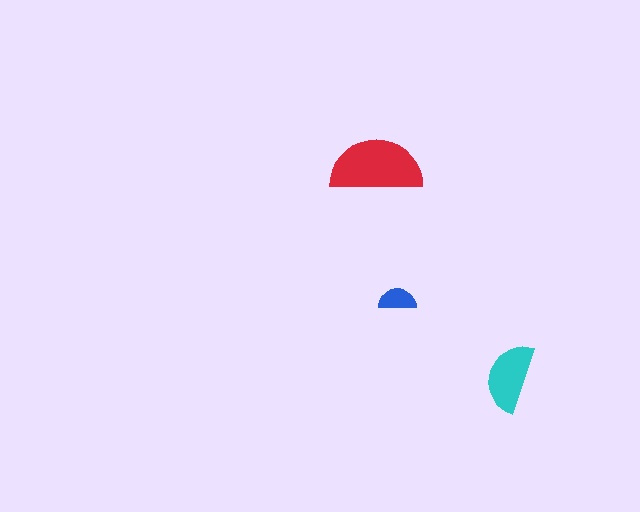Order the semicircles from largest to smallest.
the red one, the cyan one, the blue one.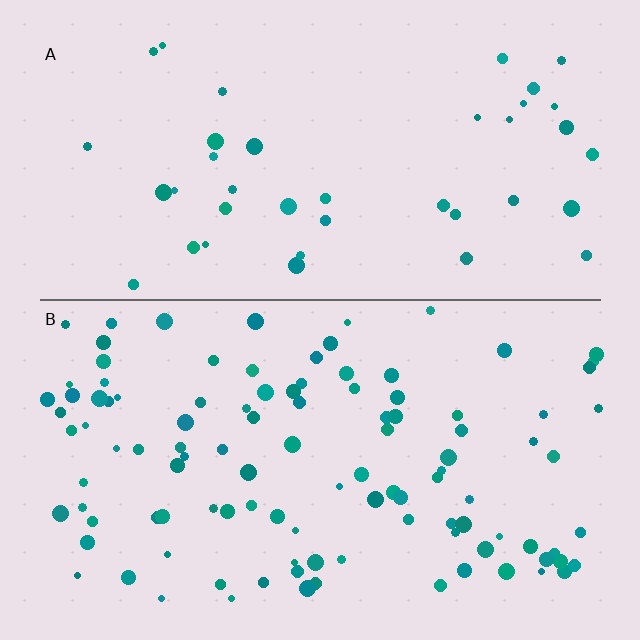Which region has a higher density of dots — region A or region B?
B (the bottom).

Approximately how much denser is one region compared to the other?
Approximately 2.7× — region B over region A.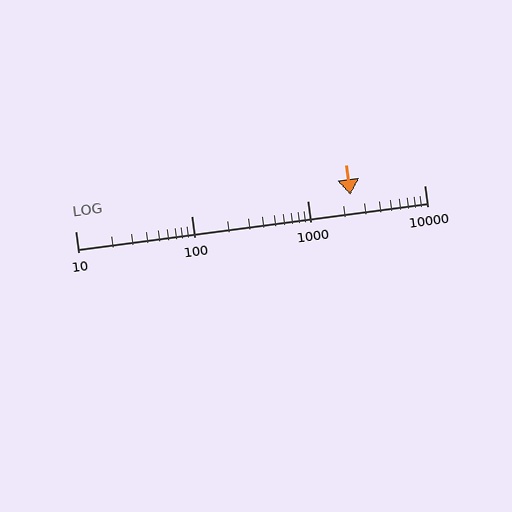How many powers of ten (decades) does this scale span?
The scale spans 3 decades, from 10 to 10000.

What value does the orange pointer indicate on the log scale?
The pointer indicates approximately 2300.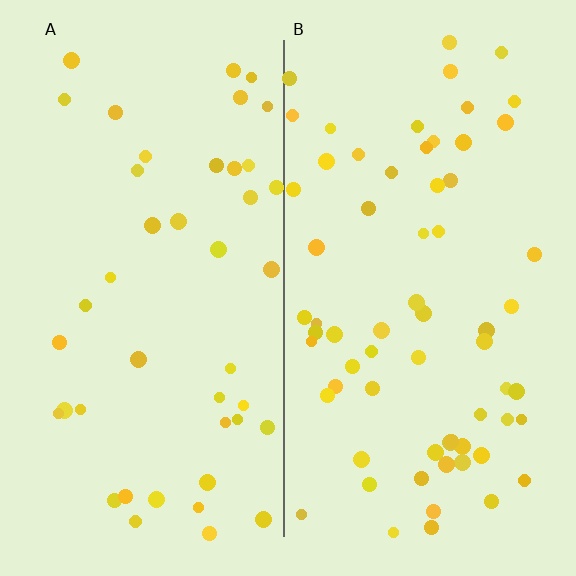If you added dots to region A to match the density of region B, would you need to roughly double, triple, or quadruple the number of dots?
Approximately double.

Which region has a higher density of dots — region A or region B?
B (the right).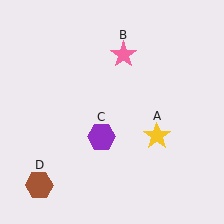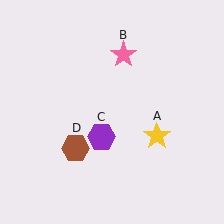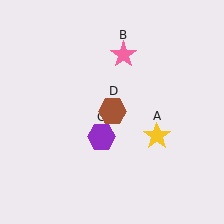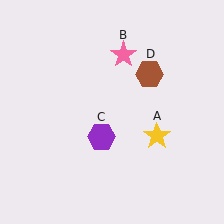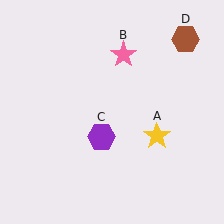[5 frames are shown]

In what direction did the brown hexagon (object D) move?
The brown hexagon (object D) moved up and to the right.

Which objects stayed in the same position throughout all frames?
Yellow star (object A) and pink star (object B) and purple hexagon (object C) remained stationary.